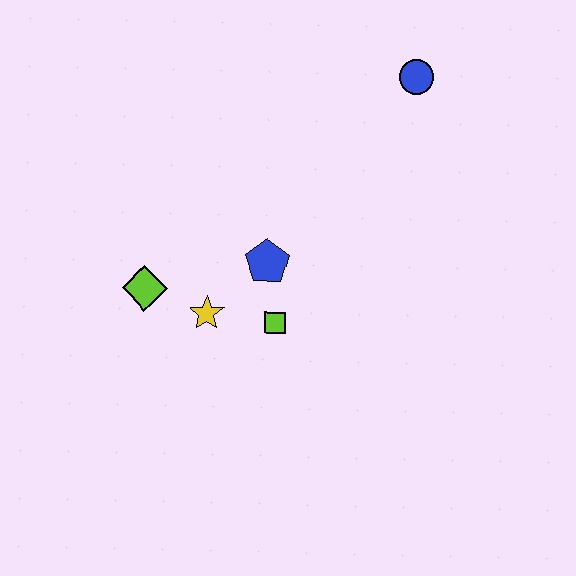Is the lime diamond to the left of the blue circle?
Yes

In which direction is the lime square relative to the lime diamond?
The lime square is to the right of the lime diamond.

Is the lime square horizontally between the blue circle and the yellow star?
Yes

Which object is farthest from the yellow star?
The blue circle is farthest from the yellow star.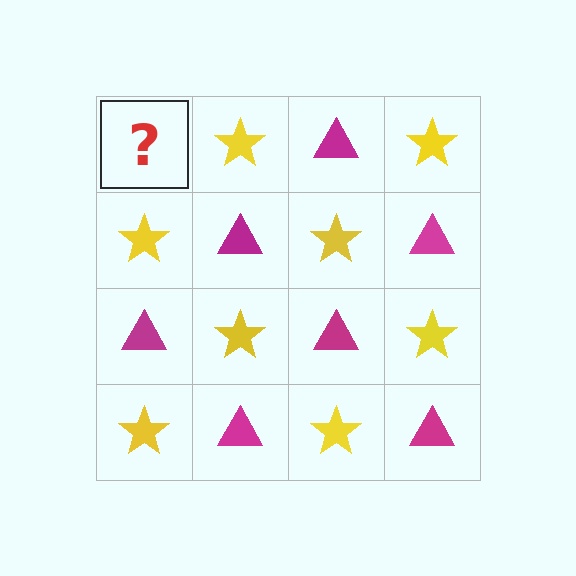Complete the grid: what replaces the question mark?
The question mark should be replaced with a magenta triangle.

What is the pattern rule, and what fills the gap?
The rule is that it alternates magenta triangle and yellow star in a checkerboard pattern. The gap should be filled with a magenta triangle.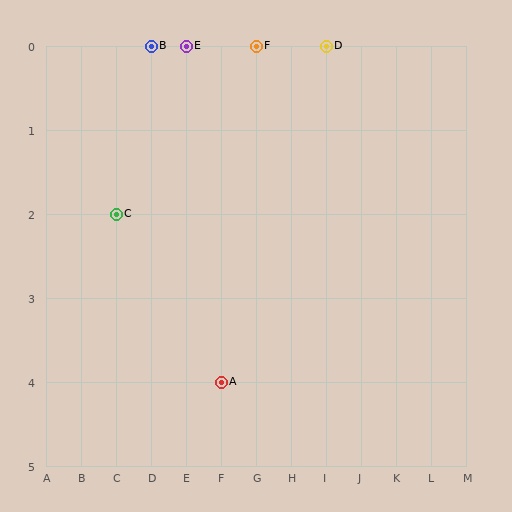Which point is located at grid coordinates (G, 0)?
Point F is at (G, 0).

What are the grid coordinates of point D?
Point D is at grid coordinates (I, 0).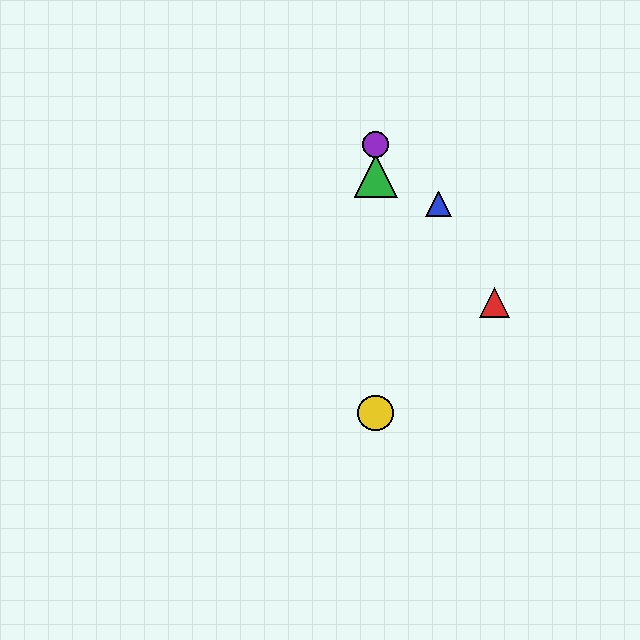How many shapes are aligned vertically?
3 shapes (the green triangle, the yellow circle, the purple circle) are aligned vertically.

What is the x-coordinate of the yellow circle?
The yellow circle is at x≈376.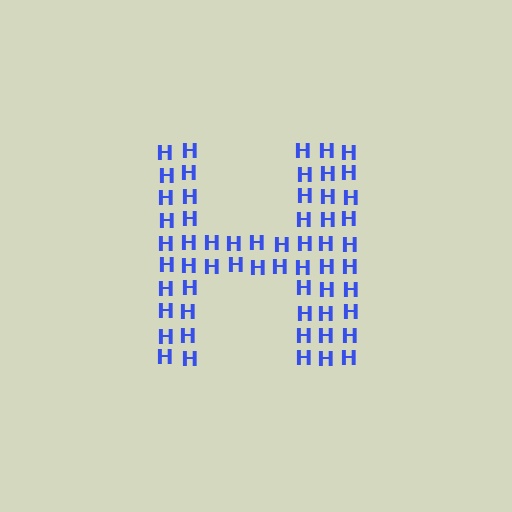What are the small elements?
The small elements are letter H's.